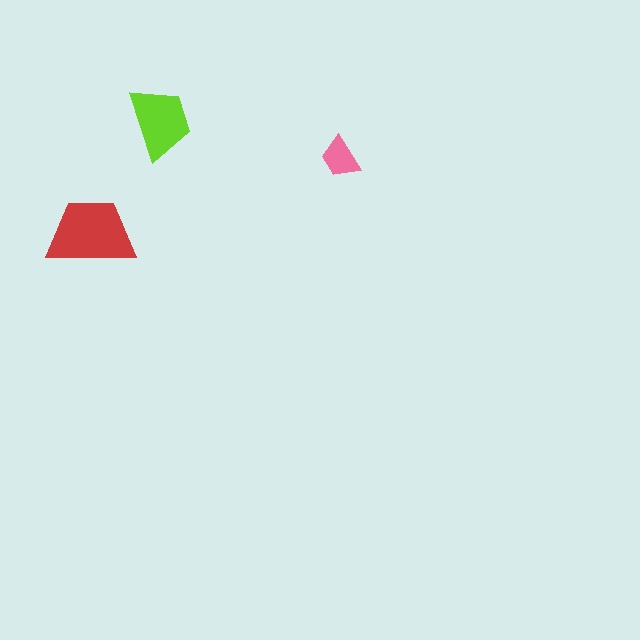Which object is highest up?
The lime trapezoid is topmost.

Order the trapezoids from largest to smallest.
the red one, the lime one, the pink one.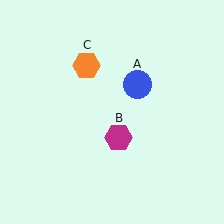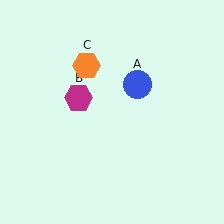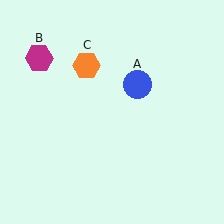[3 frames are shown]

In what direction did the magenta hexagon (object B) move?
The magenta hexagon (object B) moved up and to the left.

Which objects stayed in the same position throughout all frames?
Blue circle (object A) and orange hexagon (object C) remained stationary.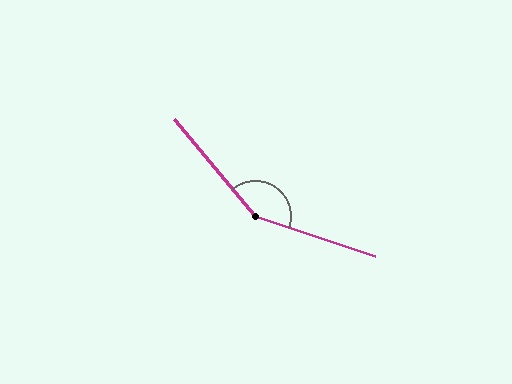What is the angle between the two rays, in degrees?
Approximately 149 degrees.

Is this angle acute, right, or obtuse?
It is obtuse.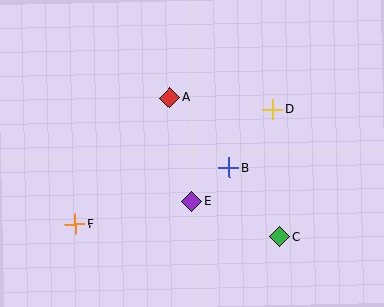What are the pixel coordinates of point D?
Point D is at (273, 110).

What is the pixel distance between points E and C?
The distance between E and C is 95 pixels.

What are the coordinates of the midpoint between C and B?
The midpoint between C and B is at (254, 202).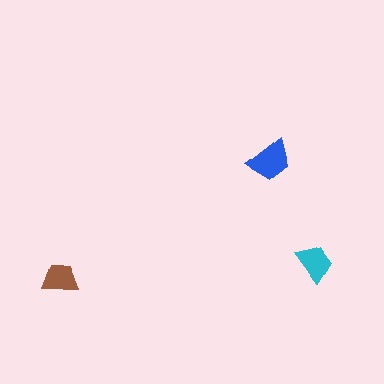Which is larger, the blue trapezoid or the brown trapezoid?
The blue one.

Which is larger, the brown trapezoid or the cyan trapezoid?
The cyan one.